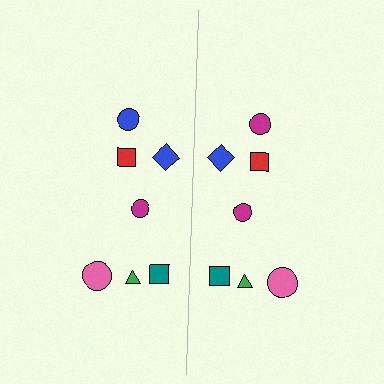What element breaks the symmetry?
The magenta circle on the right side breaks the symmetry — its mirror counterpart is blue.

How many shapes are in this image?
There are 14 shapes in this image.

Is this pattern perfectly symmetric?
No, the pattern is not perfectly symmetric. The magenta circle on the right side breaks the symmetry — its mirror counterpart is blue.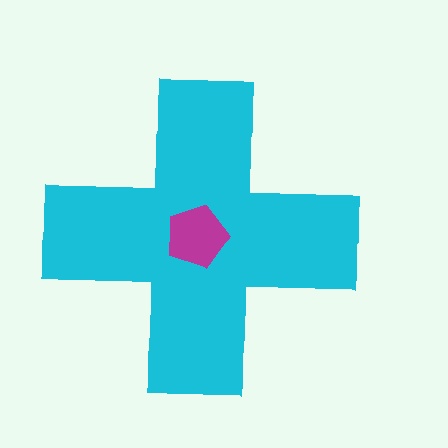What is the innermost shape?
The magenta pentagon.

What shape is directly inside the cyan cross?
The magenta pentagon.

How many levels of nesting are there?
2.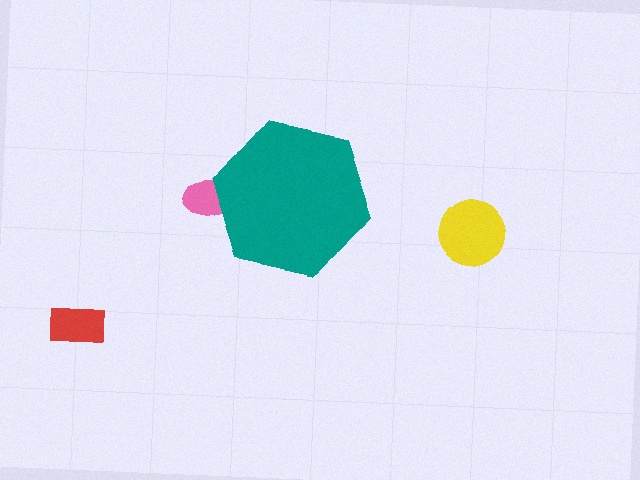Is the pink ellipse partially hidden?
Yes, the pink ellipse is partially hidden behind the teal hexagon.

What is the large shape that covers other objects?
A teal hexagon.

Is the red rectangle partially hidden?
No, the red rectangle is fully visible.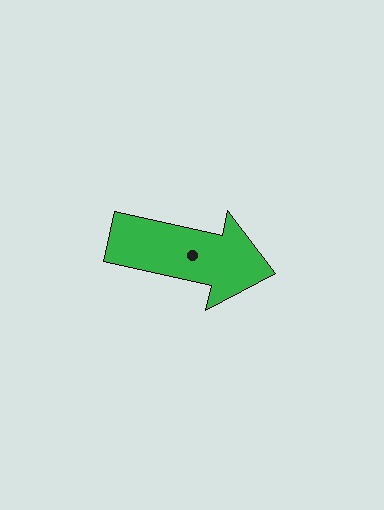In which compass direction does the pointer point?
East.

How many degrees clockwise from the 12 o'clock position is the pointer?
Approximately 102 degrees.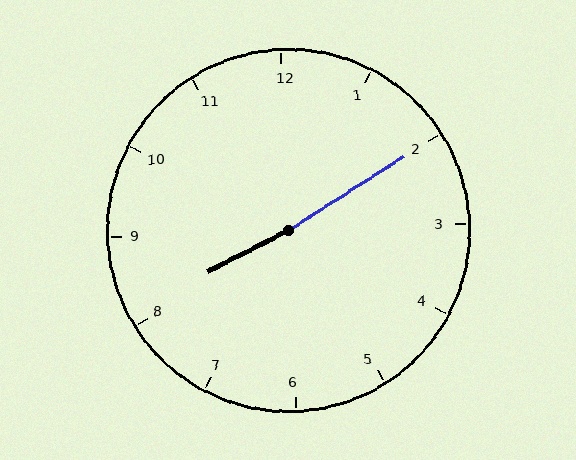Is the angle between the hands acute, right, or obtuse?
It is obtuse.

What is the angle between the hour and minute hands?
Approximately 175 degrees.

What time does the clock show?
8:10.